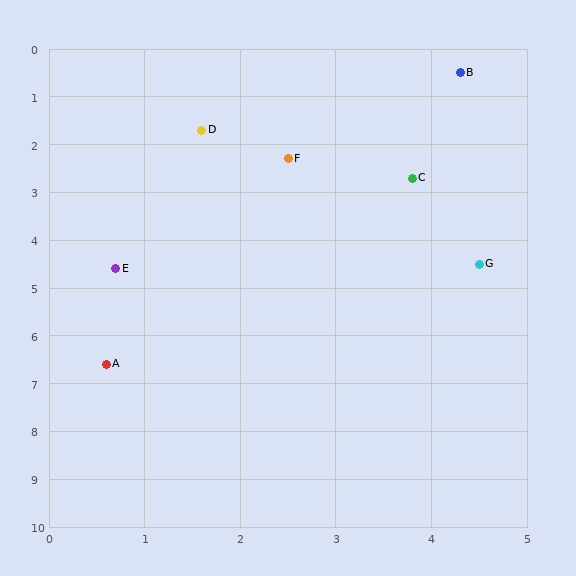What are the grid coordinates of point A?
Point A is at approximately (0.6, 6.6).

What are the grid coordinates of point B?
Point B is at approximately (4.3, 0.5).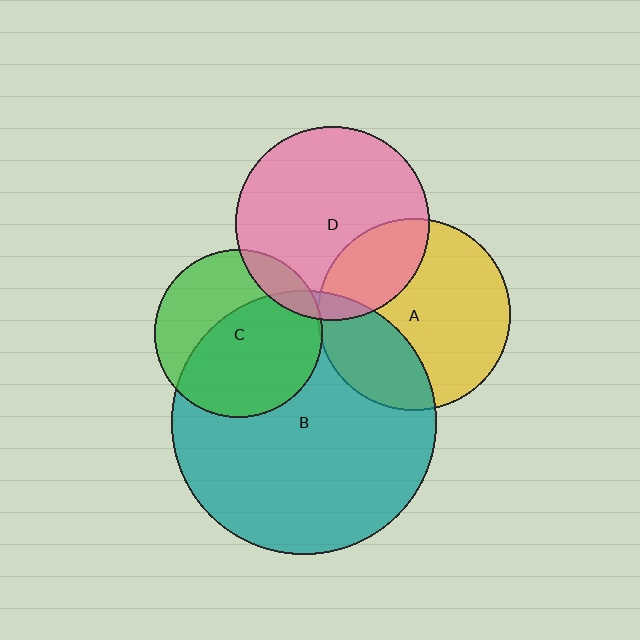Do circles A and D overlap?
Yes.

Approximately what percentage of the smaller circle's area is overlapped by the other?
Approximately 25%.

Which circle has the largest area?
Circle B (teal).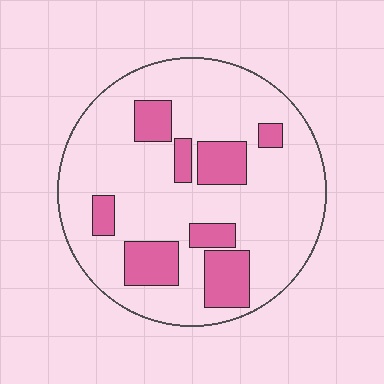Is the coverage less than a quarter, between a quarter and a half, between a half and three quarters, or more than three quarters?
Less than a quarter.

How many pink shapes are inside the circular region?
8.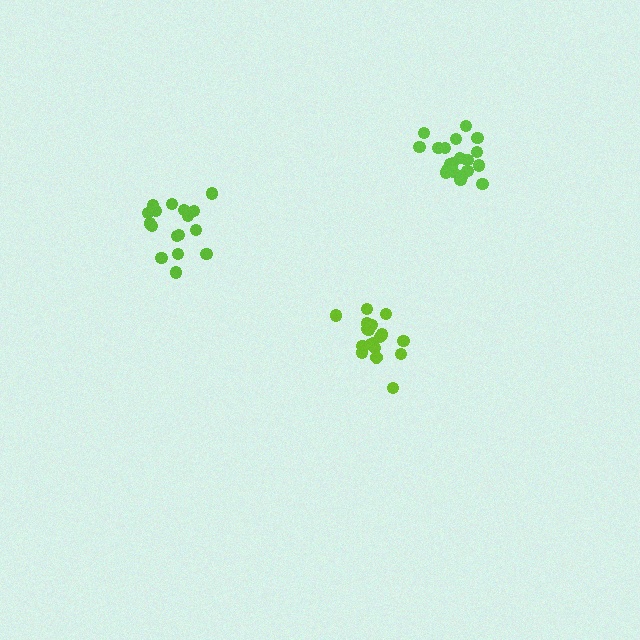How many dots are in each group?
Group 1: 18 dots, Group 2: 20 dots, Group 3: 17 dots (55 total).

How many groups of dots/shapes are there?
There are 3 groups.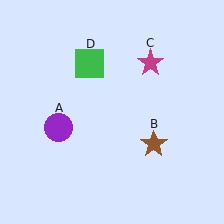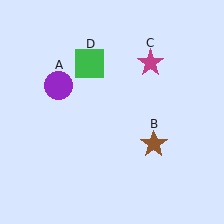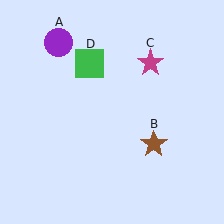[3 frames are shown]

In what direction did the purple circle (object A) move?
The purple circle (object A) moved up.